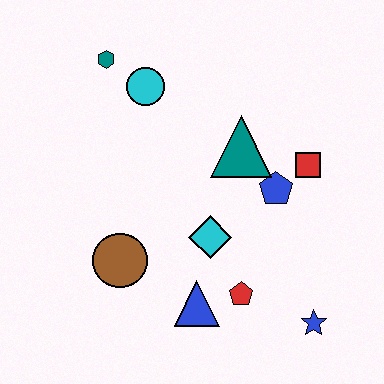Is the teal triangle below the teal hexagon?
Yes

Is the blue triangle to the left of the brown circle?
No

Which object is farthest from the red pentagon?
The teal hexagon is farthest from the red pentagon.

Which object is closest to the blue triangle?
The red pentagon is closest to the blue triangle.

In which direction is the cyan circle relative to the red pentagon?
The cyan circle is above the red pentagon.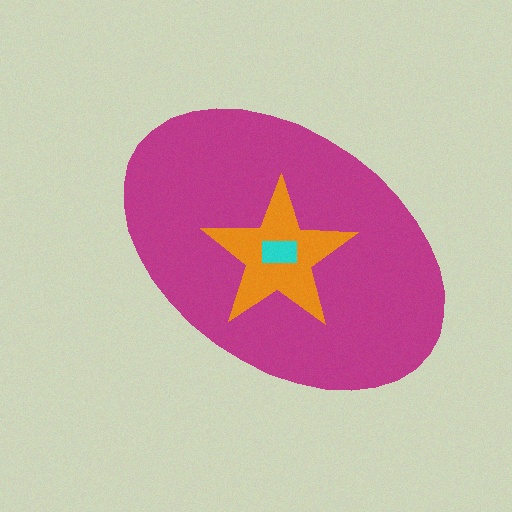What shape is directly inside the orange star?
The cyan rectangle.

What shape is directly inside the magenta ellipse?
The orange star.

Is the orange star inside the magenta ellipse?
Yes.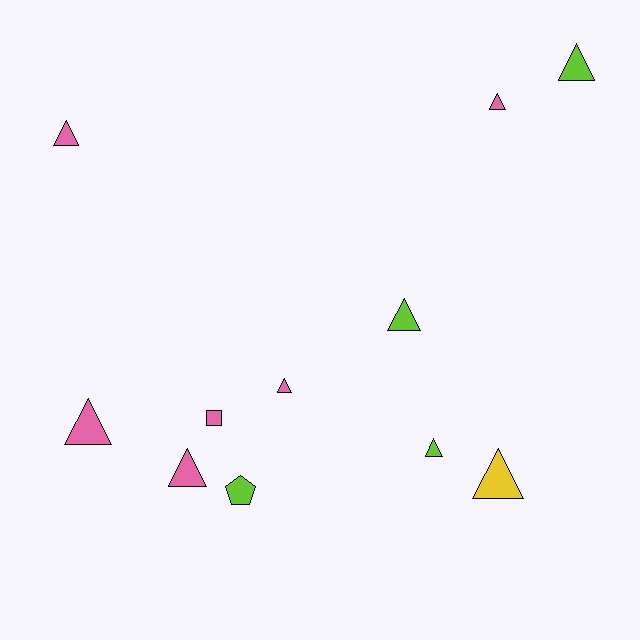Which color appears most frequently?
Pink, with 6 objects.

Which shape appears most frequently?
Triangle, with 9 objects.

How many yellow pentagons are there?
There are no yellow pentagons.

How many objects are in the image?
There are 11 objects.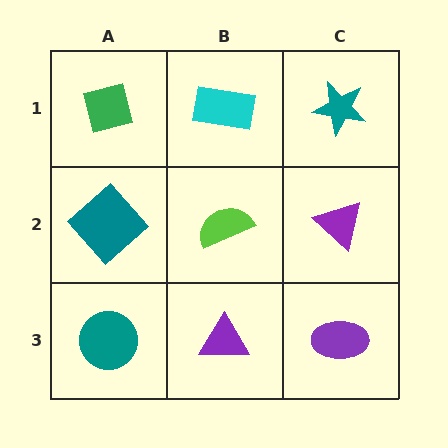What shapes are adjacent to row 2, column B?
A cyan rectangle (row 1, column B), a purple triangle (row 3, column B), a teal diamond (row 2, column A), a purple triangle (row 2, column C).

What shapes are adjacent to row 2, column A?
A green square (row 1, column A), a teal circle (row 3, column A), a lime semicircle (row 2, column B).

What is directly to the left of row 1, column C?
A cyan rectangle.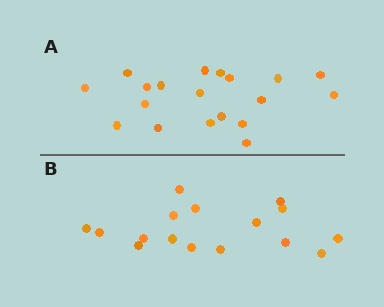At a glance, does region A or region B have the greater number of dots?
Region A (the top region) has more dots.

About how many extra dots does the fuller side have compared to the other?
Region A has just a few more — roughly 2 or 3 more dots than region B.